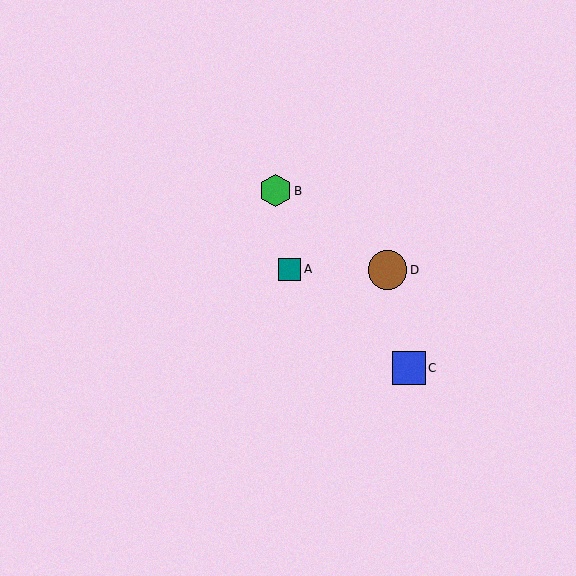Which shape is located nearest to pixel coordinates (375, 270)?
The brown circle (labeled D) at (387, 270) is nearest to that location.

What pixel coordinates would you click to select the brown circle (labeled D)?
Click at (387, 270) to select the brown circle D.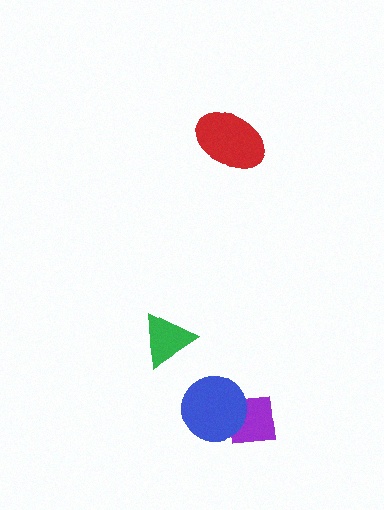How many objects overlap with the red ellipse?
0 objects overlap with the red ellipse.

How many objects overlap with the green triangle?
0 objects overlap with the green triangle.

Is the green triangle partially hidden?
No, no other shape covers it.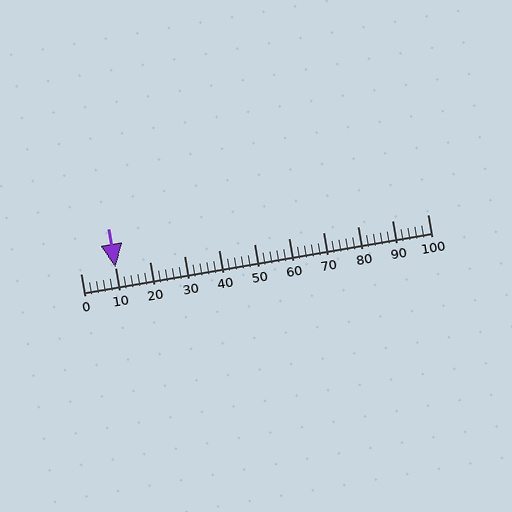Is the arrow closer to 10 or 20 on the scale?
The arrow is closer to 10.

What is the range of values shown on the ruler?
The ruler shows values from 0 to 100.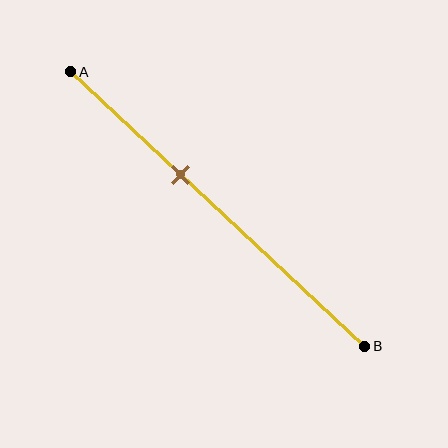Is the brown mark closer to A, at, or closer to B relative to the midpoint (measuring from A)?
The brown mark is closer to point A than the midpoint of segment AB.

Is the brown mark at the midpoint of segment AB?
No, the mark is at about 40% from A, not at the 50% midpoint.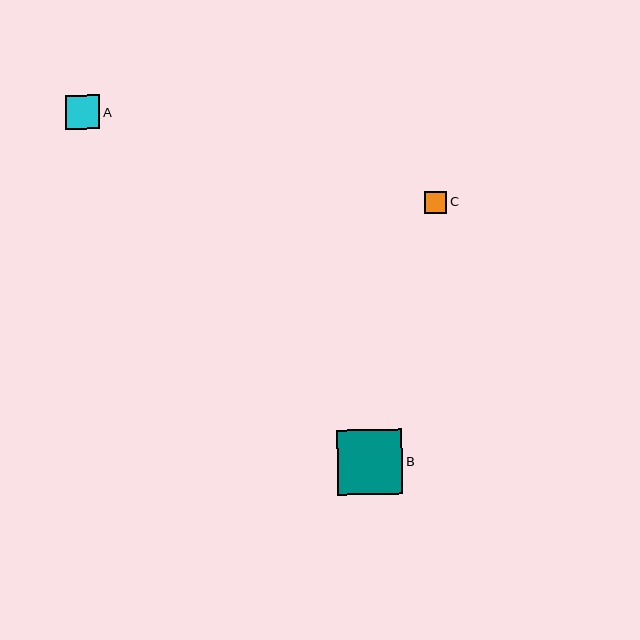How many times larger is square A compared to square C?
Square A is approximately 1.6 times the size of square C.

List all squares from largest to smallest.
From largest to smallest: B, A, C.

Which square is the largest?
Square B is the largest with a size of approximately 65 pixels.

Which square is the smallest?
Square C is the smallest with a size of approximately 22 pixels.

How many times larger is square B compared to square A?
Square B is approximately 1.9 times the size of square A.